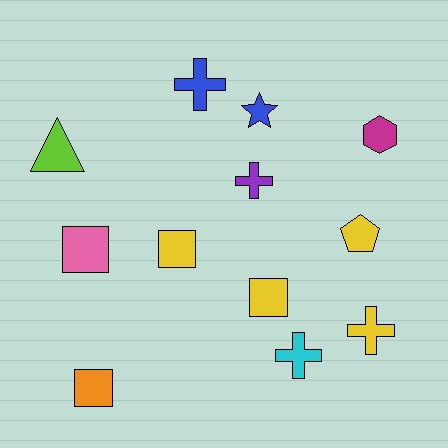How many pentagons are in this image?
There is 1 pentagon.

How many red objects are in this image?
There are no red objects.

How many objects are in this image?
There are 12 objects.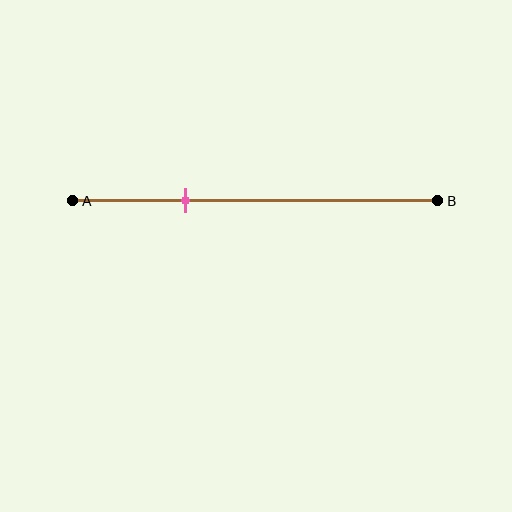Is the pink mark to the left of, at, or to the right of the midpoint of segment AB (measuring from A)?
The pink mark is to the left of the midpoint of segment AB.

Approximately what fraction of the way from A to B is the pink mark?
The pink mark is approximately 30% of the way from A to B.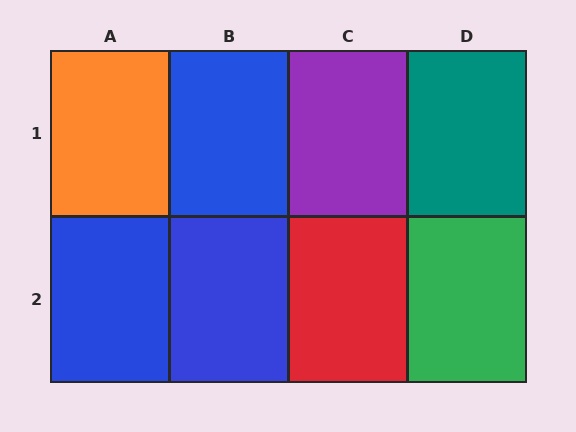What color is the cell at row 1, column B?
Blue.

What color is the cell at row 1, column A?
Orange.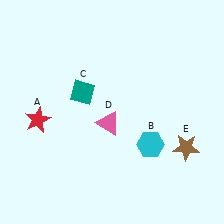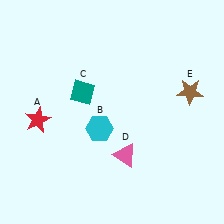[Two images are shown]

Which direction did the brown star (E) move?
The brown star (E) moved up.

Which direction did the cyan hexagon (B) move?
The cyan hexagon (B) moved left.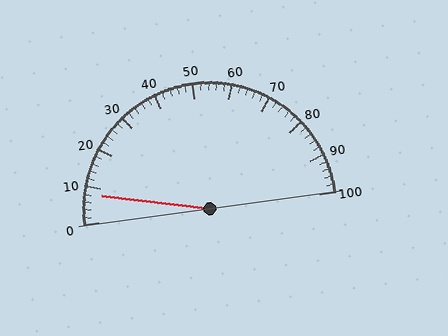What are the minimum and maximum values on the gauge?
The gauge ranges from 0 to 100.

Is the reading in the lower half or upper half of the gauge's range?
The reading is in the lower half of the range (0 to 100).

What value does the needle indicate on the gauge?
The needle indicates approximately 8.